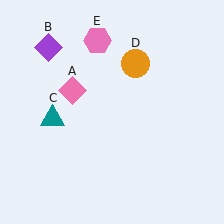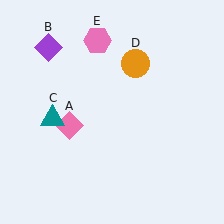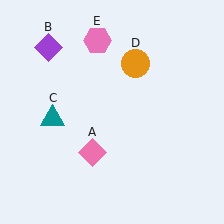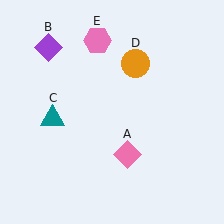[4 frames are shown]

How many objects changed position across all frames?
1 object changed position: pink diamond (object A).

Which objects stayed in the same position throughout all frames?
Purple diamond (object B) and teal triangle (object C) and orange circle (object D) and pink hexagon (object E) remained stationary.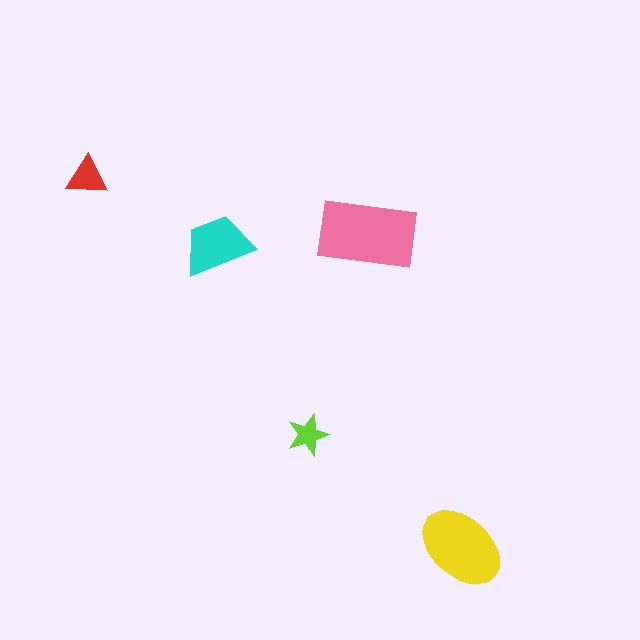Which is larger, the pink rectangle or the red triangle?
The pink rectangle.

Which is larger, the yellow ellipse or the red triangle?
The yellow ellipse.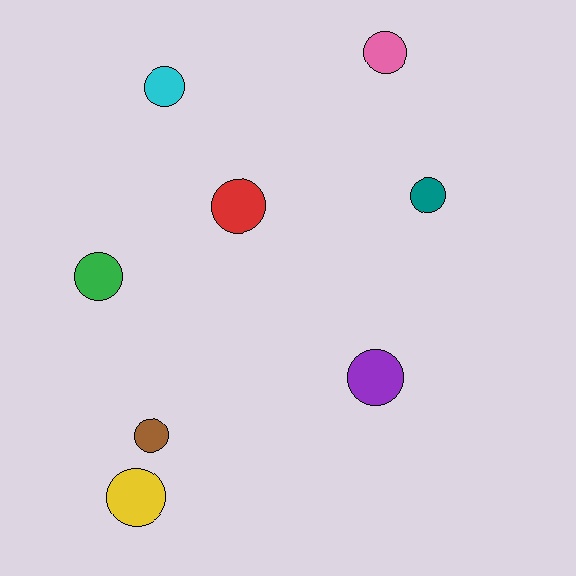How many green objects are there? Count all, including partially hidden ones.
There is 1 green object.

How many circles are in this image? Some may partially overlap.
There are 8 circles.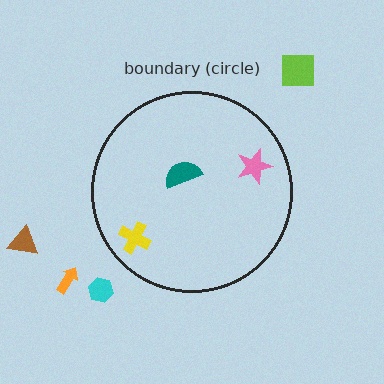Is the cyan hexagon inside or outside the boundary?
Outside.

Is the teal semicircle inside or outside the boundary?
Inside.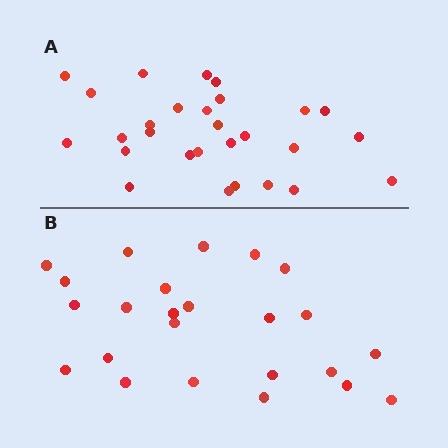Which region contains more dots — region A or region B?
Region A (the top region) has more dots.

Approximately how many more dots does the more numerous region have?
Region A has about 4 more dots than region B.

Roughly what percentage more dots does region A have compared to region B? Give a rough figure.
About 15% more.